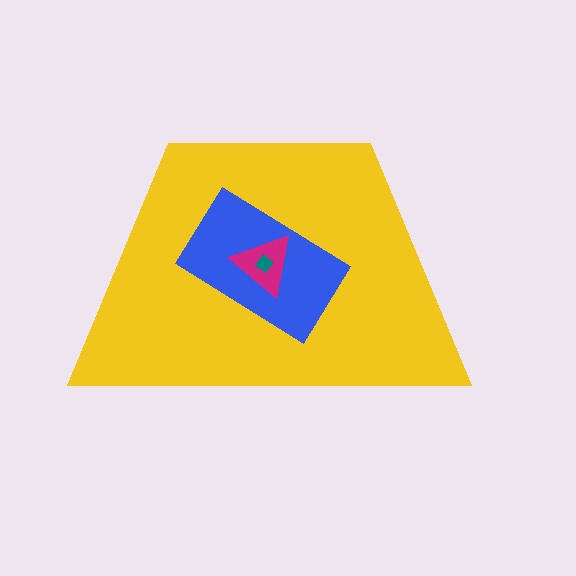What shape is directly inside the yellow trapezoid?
The blue rectangle.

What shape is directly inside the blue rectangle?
The magenta triangle.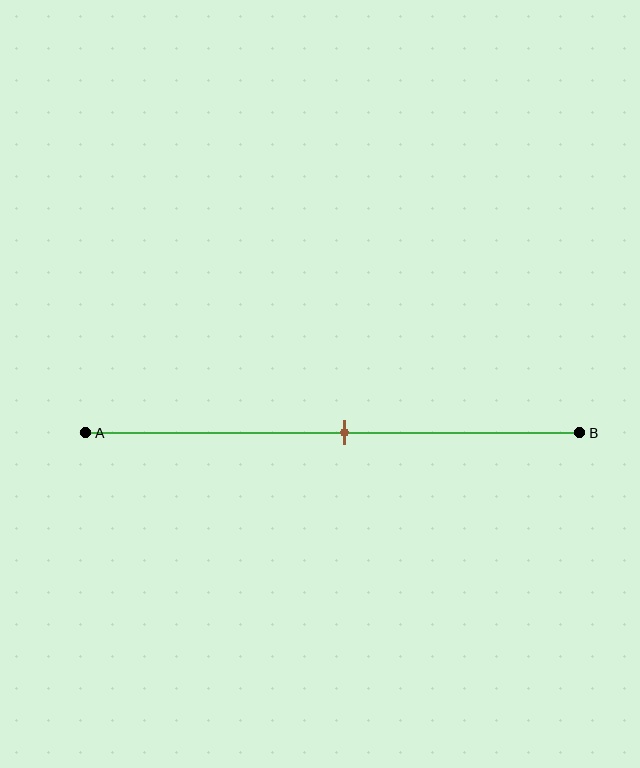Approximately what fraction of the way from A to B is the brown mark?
The brown mark is approximately 50% of the way from A to B.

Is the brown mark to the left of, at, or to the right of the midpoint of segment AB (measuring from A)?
The brown mark is approximately at the midpoint of segment AB.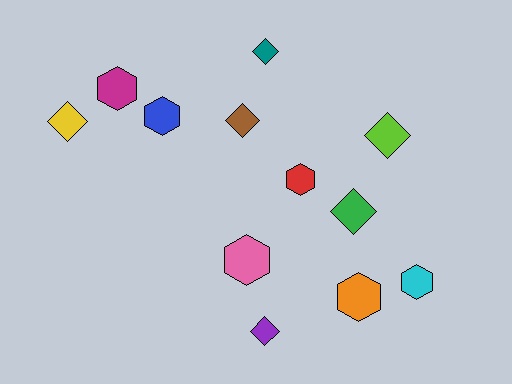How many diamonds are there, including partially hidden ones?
There are 6 diamonds.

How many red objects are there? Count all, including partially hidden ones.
There is 1 red object.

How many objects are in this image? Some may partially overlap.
There are 12 objects.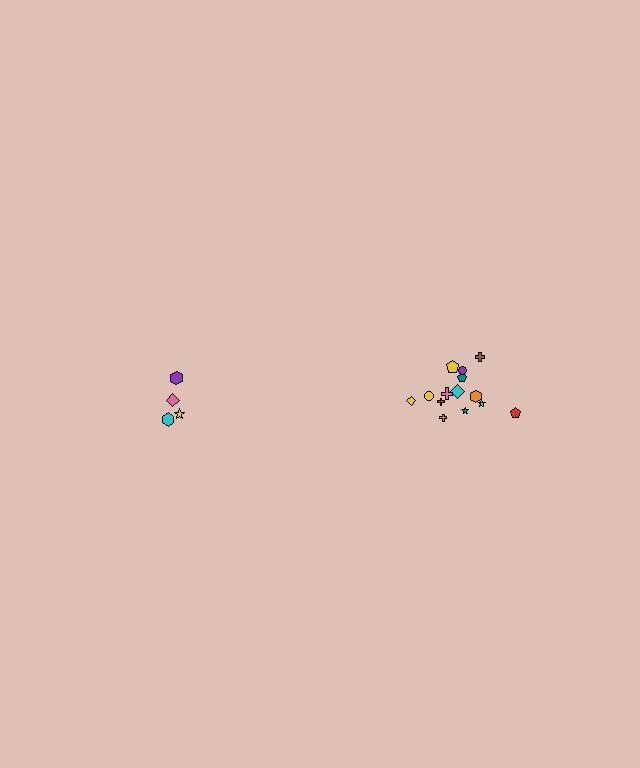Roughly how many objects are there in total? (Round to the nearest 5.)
Roughly 20 objects in total.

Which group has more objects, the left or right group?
The right group.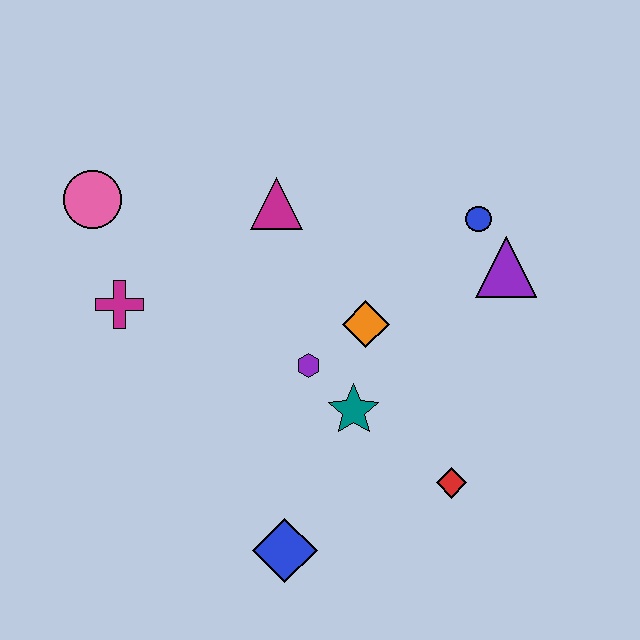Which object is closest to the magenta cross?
The pink circle is closest to the magenta cross.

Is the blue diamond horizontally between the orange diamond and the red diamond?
No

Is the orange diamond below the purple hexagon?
No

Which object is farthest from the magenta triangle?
The blue diamond is farthest from the magenta triangle.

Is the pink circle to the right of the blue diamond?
No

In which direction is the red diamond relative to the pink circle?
The red diamond is to the right of the pink circle.